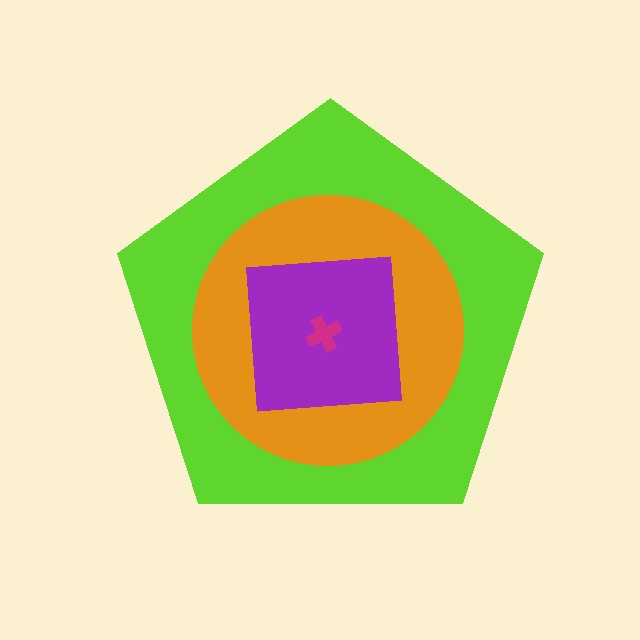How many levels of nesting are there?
4.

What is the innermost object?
The magenta cross.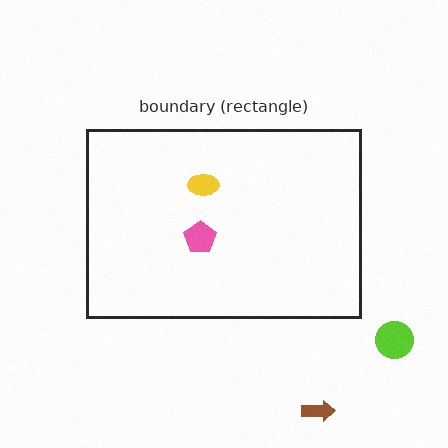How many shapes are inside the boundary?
2 inside, 2 outside.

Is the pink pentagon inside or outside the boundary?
Inside.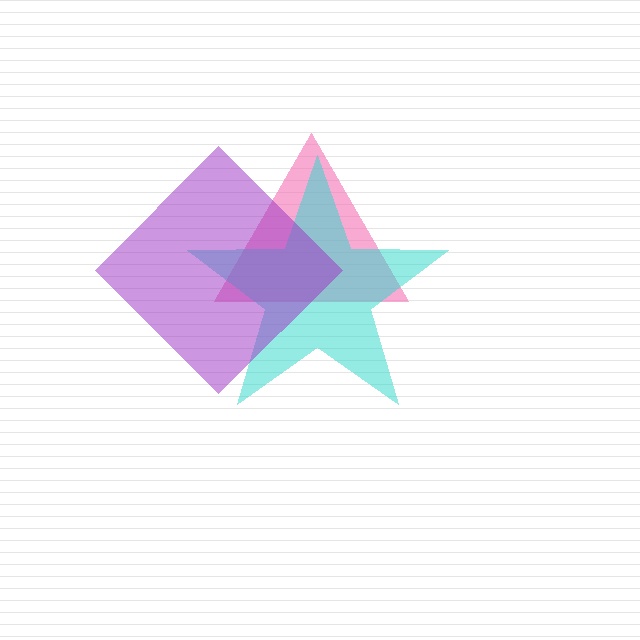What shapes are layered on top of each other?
The layered shapes are: a pink triangle, a cyan star, a purple diamond.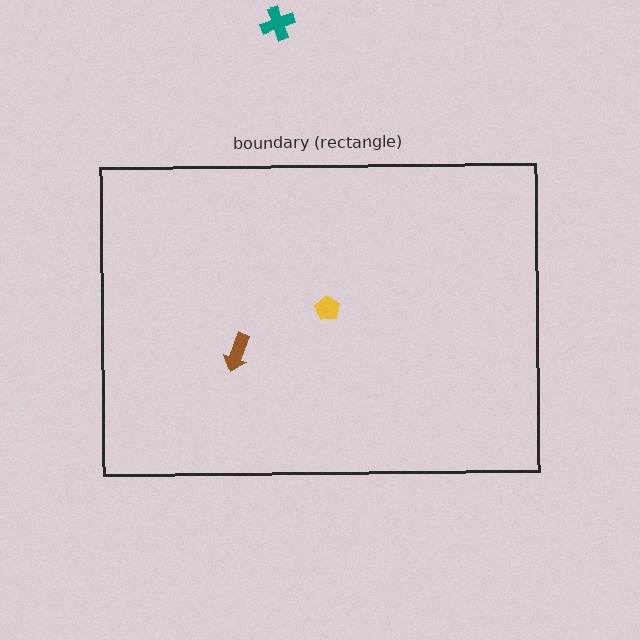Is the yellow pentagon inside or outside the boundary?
Inside.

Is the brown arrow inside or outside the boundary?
Inside.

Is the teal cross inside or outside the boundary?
Outside.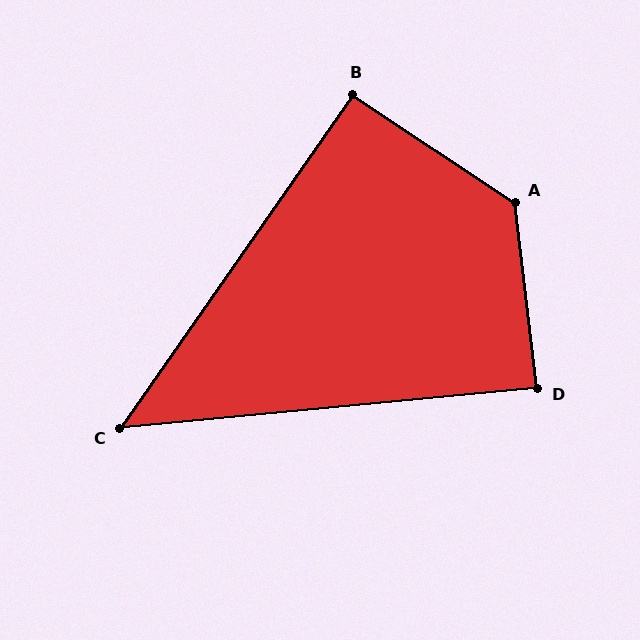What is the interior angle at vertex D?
Approximately 89 degrees (approximately right).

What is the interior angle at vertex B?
Approximately 91 degrees (approximately right).